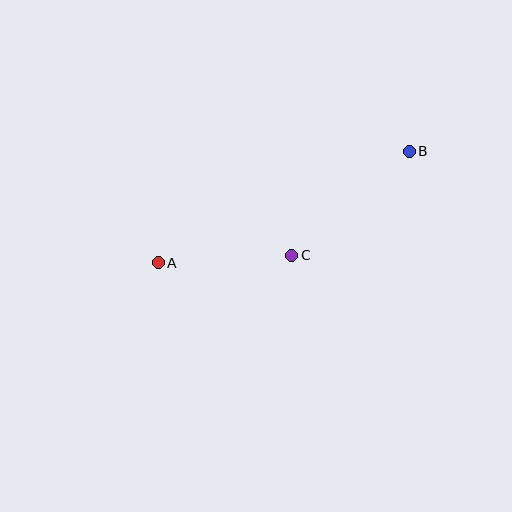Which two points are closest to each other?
Points A and C are closest to each other.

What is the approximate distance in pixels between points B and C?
The distance between B and C is approximately 157 pixels.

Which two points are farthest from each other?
Points A and B are farthest from each other.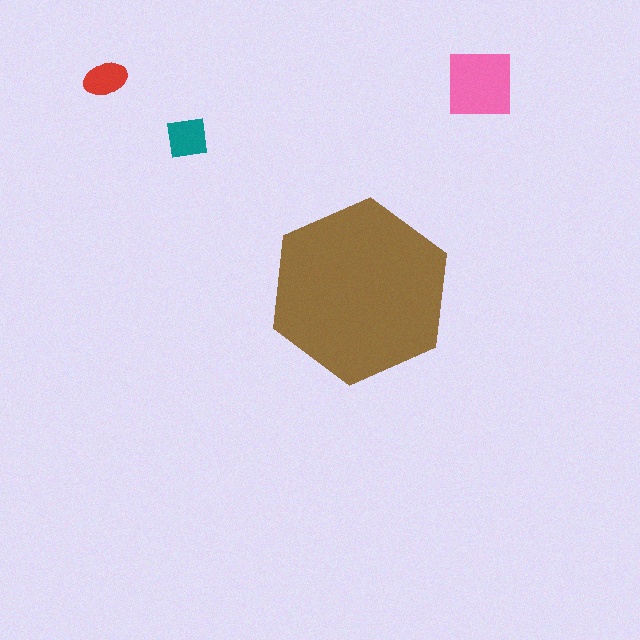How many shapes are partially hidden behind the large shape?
0 shapes are partially hidden.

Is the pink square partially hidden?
No, the pink square is fully visible.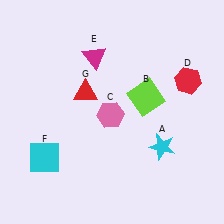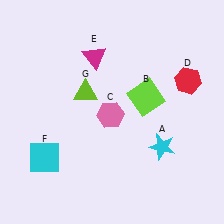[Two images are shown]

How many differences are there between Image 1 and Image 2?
There is 1 difference between the two images.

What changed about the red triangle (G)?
In Image 1, G is red. In Image 2, it changed to lime.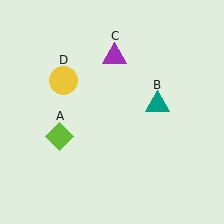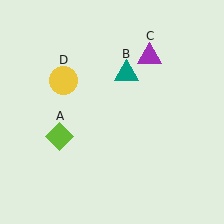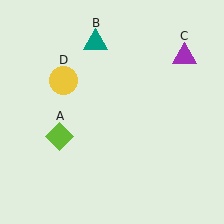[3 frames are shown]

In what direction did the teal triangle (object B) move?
The teal triangle (object B) moved up and to the left.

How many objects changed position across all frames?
2 objects changed position: teal triangle (object B), purple triangle (object C).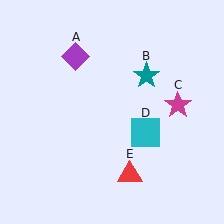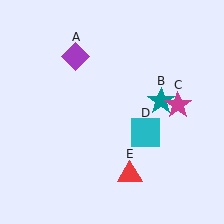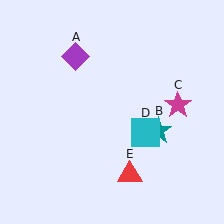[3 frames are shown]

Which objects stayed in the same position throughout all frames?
Purple diamond (object A) and magenta star (object C) and cyan square (object D) and red triangle (object E) remained stationary.